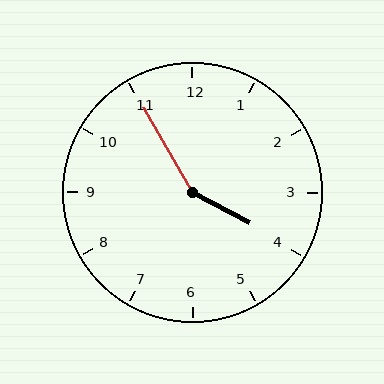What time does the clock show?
3:55.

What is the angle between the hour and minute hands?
Approximately 148 degrees.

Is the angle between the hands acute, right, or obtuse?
It is obtuse.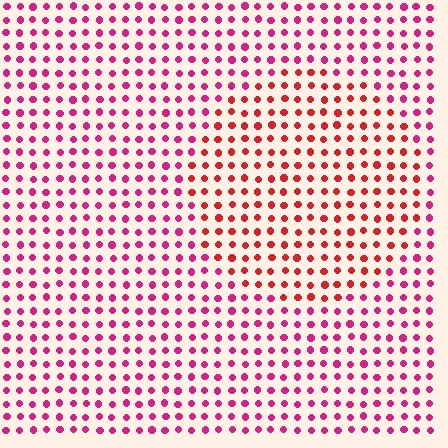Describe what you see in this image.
The image is filled with small magenta elements in a uniform arrangement. A circle-shaped region is visible where the elements are tinted to a slightly different hue, forming a subtle color boundary.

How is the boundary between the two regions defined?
The boundary is defined purely by a slight shift in hue (about 32 degrees). Spacing, size, and orientation are identical on both sides.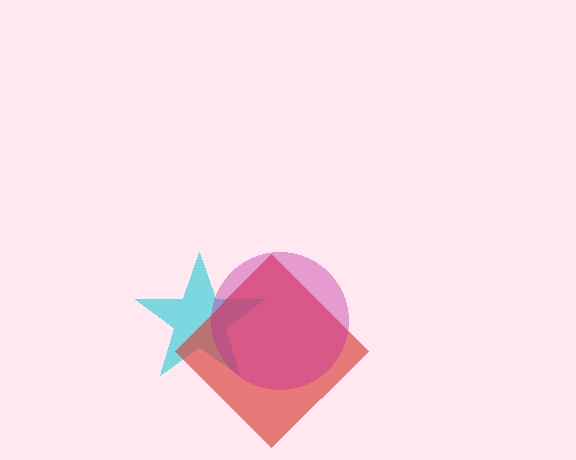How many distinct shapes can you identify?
There are 3 distinct shapes: a cyan star, a red diamond, a magenta circle.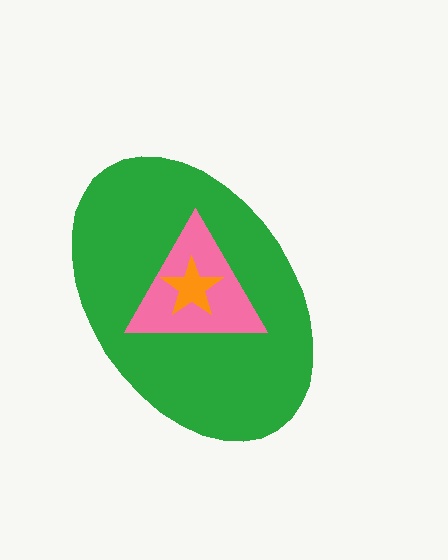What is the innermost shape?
The orange star.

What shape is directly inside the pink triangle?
The orange star.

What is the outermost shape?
The green ellipse.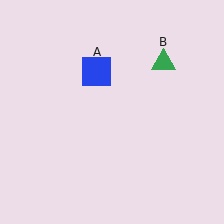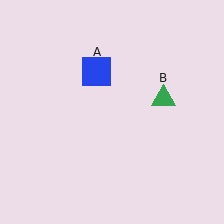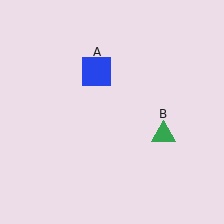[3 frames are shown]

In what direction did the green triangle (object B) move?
The green triangle (object B) moved down.